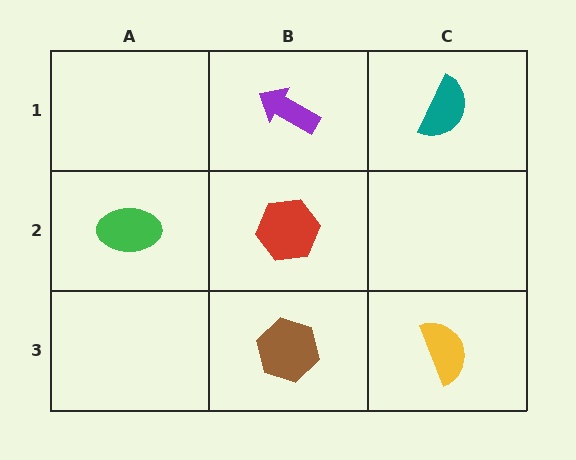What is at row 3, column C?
A yellow semicircle.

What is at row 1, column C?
A teal semicircle.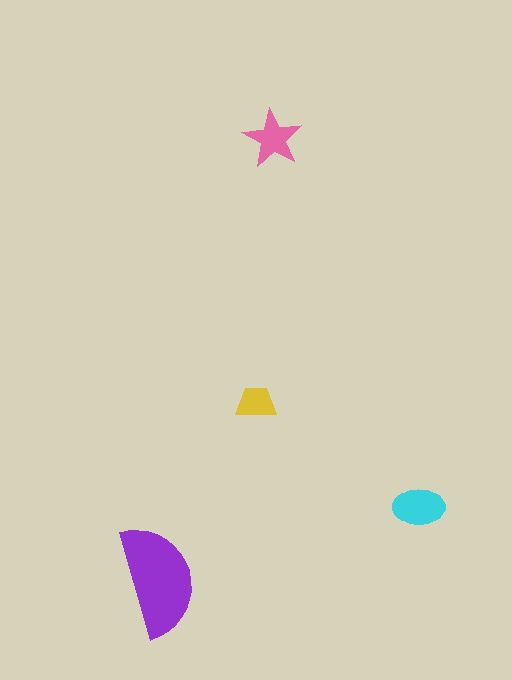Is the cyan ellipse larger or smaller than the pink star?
Larger.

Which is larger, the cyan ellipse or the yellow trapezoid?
The cyan ellipse.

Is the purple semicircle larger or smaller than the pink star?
Larger.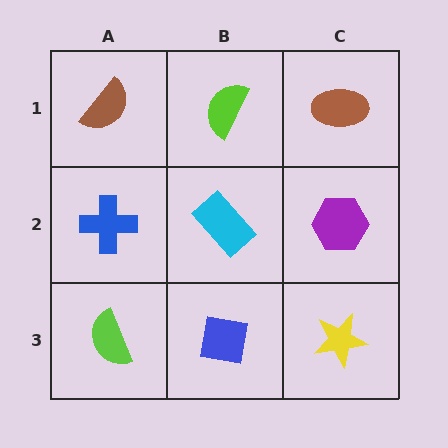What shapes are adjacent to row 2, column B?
A lime semicircle (row 1, column B), a blue square (row 3, column B), a blue cross (row 2, column A), a purple hexagon (row 2, column C).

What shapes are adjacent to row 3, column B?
A cyan rectangle (row 2, column B), a lime semicircle (row 3, column A), a yellow star (row 3, column C).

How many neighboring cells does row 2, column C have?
3.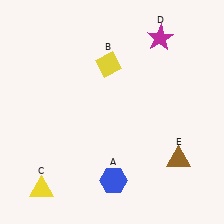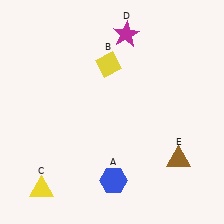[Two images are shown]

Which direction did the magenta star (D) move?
The magenta star (D) moved left.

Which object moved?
The magenta star (D) moved left.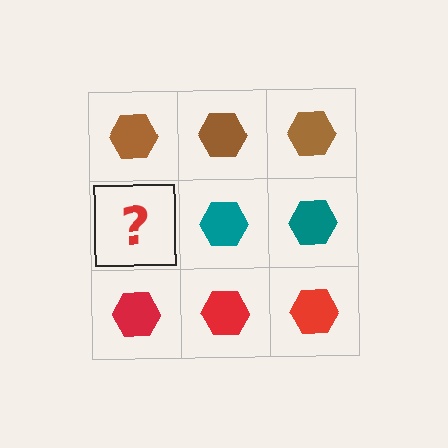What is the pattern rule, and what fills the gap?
The rule is that each row has a consistent color. The gap should be filled with a teal hexagon.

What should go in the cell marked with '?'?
The missing cell should contain a teal hexagon.